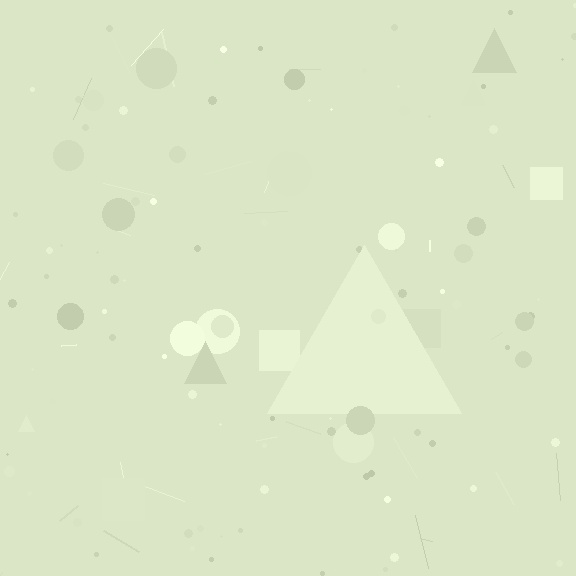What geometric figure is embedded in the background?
A triangle is embedded in the background.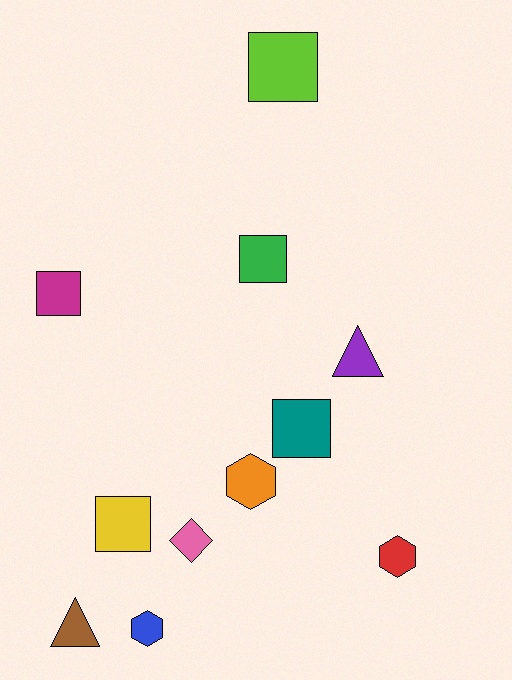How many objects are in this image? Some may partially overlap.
There are 11 objects.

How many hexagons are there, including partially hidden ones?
There are 3 hexagons.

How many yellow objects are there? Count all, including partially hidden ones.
There is 1 yellow object.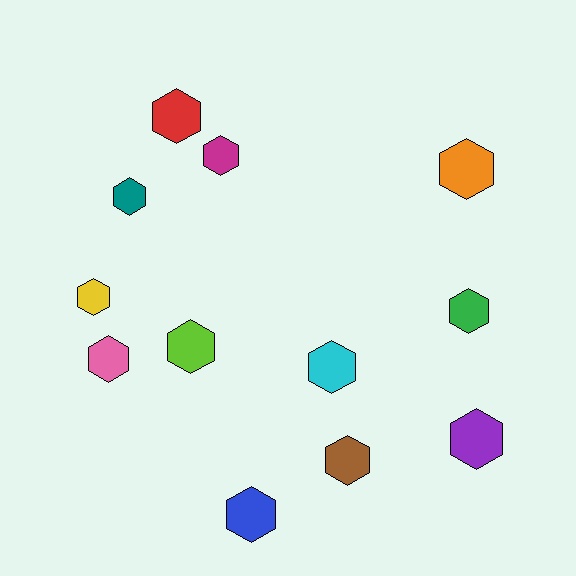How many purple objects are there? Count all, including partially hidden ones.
There is 1 purple object.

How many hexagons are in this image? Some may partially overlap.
There are 12 hexagons.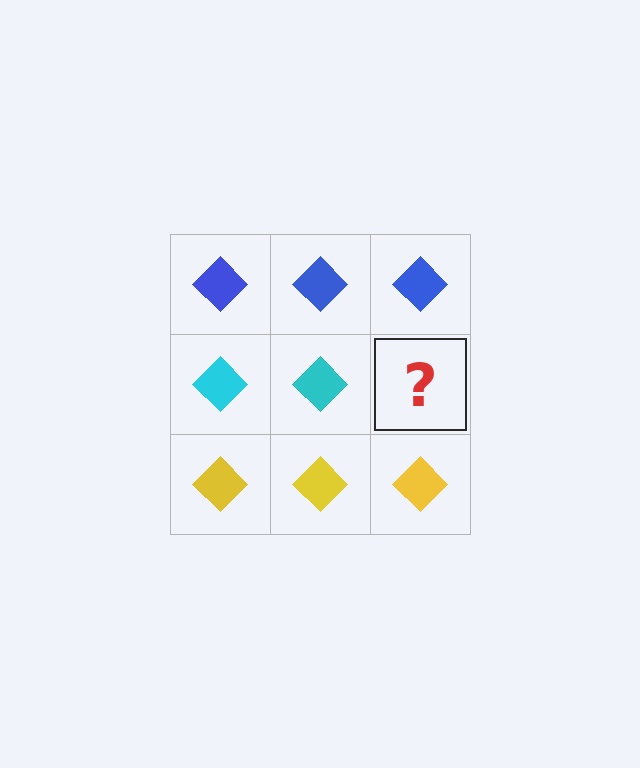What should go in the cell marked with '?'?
The missing cell should contain a cyan diamond.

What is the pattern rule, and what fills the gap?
The rule is that each row has a consistent color. The gap should be filled with a cyan diamond.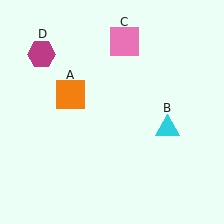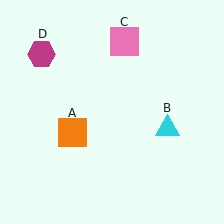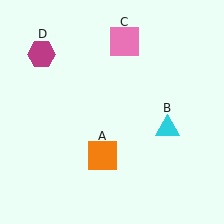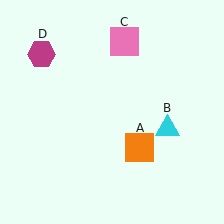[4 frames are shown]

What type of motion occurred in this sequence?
The orange square (object A) rotated counterclockwise around the center of the scene.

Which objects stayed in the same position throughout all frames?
Cyan triangle (object B) and pink square (object C) and magenta hexagon (object D) remained stationary.